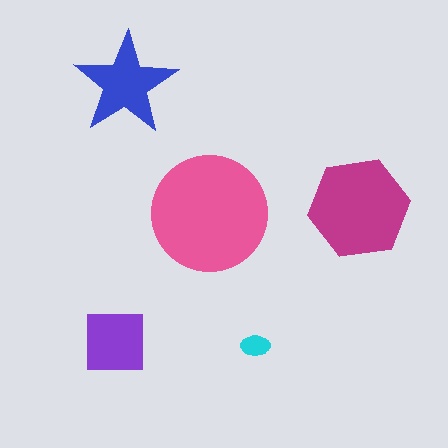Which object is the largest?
The pink circle.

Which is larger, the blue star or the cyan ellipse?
The blue star.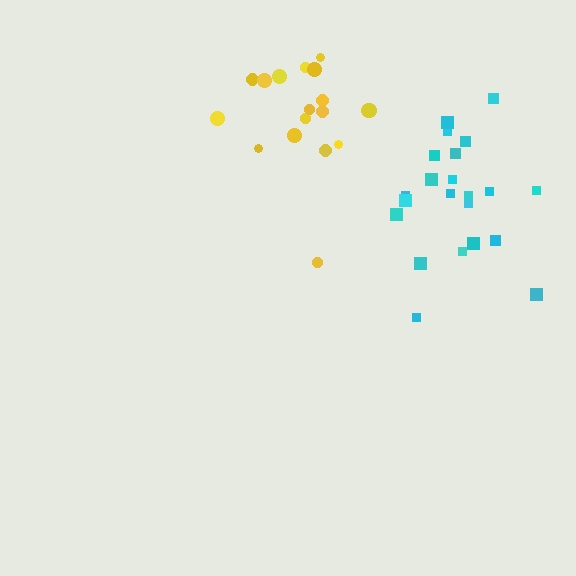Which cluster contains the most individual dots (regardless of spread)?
Cyan (22).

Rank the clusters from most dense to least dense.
cyan, yellow.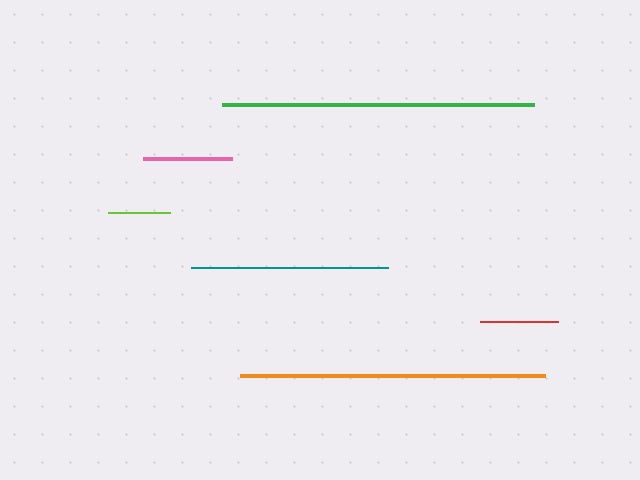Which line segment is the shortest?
The lime line is the shortest at approximately 62 pixels.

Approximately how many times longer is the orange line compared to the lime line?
The orange line is approximately 4.9 times the length of the lime line.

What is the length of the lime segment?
The lime segment is approximately 62 pixels long.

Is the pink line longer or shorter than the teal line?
The teal line is longer than the pink line.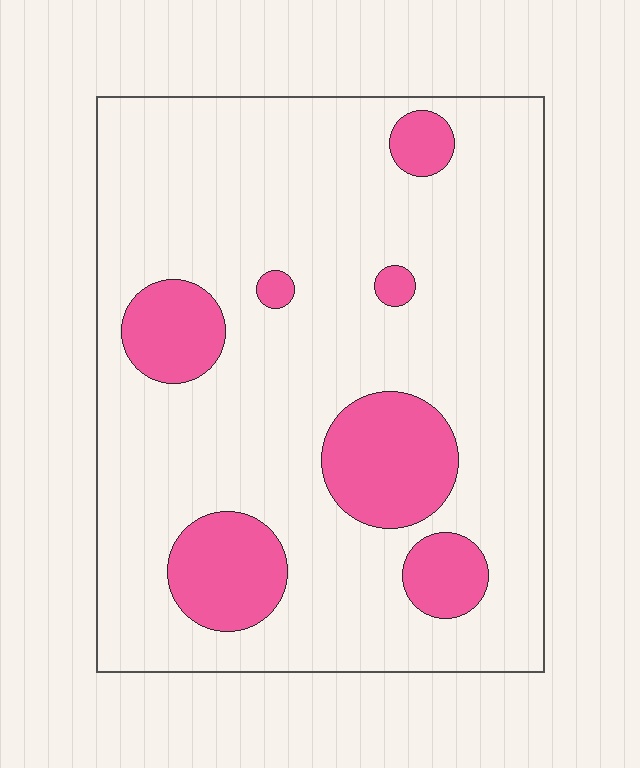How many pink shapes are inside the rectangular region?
7.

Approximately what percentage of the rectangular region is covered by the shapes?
Approximately 20%.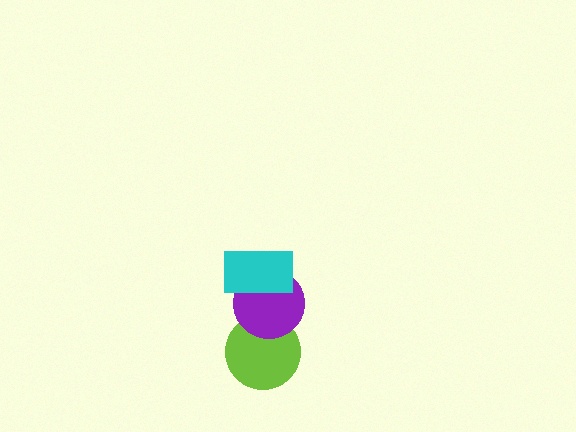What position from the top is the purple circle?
The purple circle is 2nd from the top.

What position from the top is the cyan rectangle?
The cyan rectangle is 1st from the top.